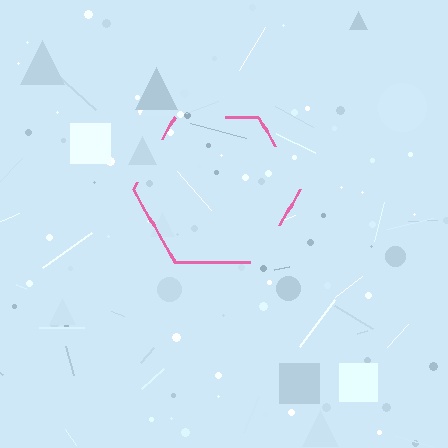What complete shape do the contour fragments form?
The contour fragments form a hexagon.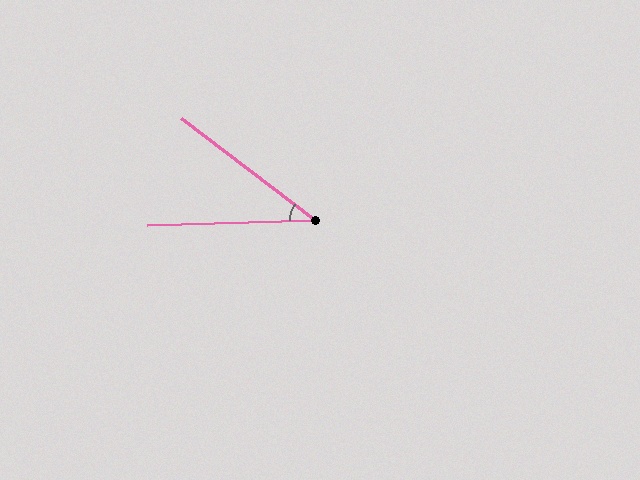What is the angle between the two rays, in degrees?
Approximately 39 degrees.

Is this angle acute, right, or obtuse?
It is acute.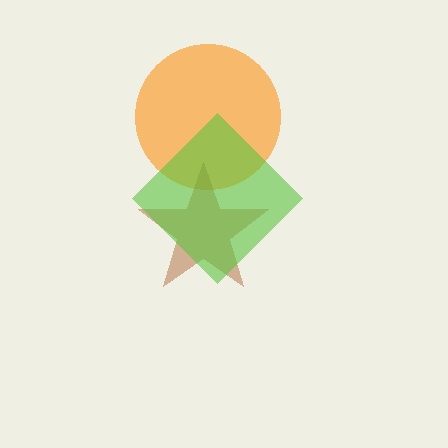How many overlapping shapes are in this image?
There are 3 overlapping shapes in the image.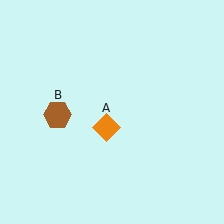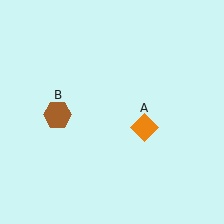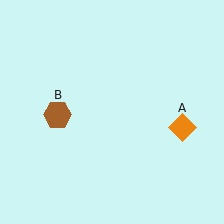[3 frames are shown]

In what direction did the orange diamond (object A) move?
The orange diamond (object A) moved right.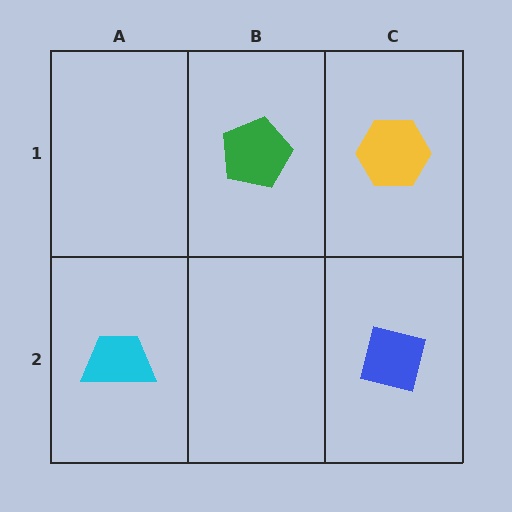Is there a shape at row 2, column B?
No, that cell is empty.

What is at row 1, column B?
A green pentagon.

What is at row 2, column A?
A cyan trapezoid.